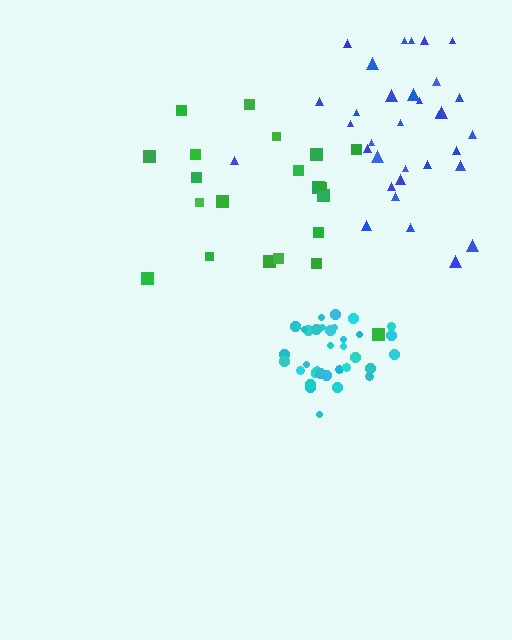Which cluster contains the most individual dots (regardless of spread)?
Cyan (35).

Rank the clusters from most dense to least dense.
cyan, blue, green.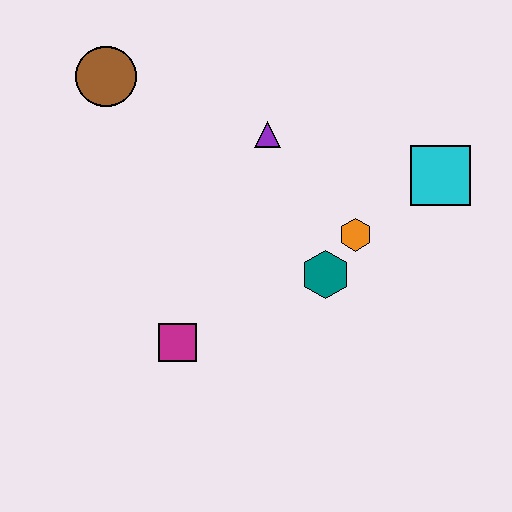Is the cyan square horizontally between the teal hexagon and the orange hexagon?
No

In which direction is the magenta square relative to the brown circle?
The magenta square is below the brown circle.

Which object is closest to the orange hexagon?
The teal hexagon is closest to the orange hexagon.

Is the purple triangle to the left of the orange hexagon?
Yes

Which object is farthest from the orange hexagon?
The brown circle is farthest from the orange hexagon.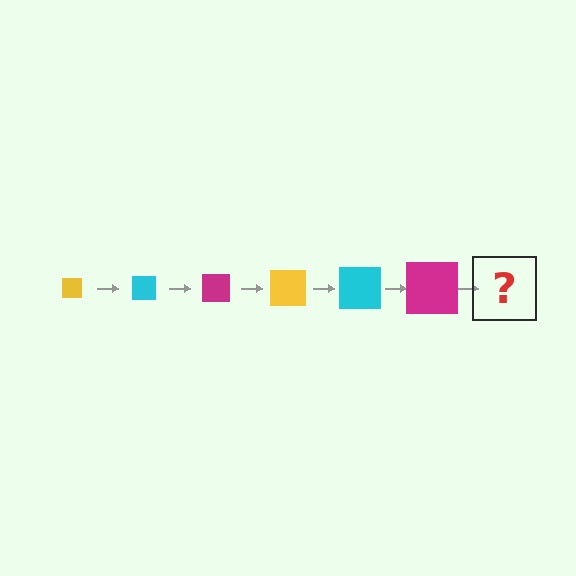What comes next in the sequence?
The next element should be a yellow square, larger than the previous one.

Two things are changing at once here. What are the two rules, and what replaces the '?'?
The two rules are that the square grows larger each step and the color cycles through yellow, cyan, and magenta. The '?' should be a yellow square, larger than the previous one.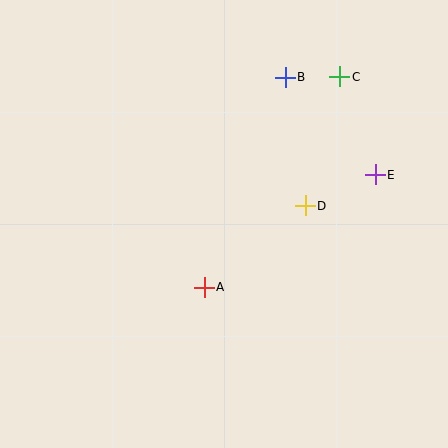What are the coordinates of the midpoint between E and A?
The midpoint between E and A is at (290, 231).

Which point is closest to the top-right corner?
Point C is closest to the top-right corner.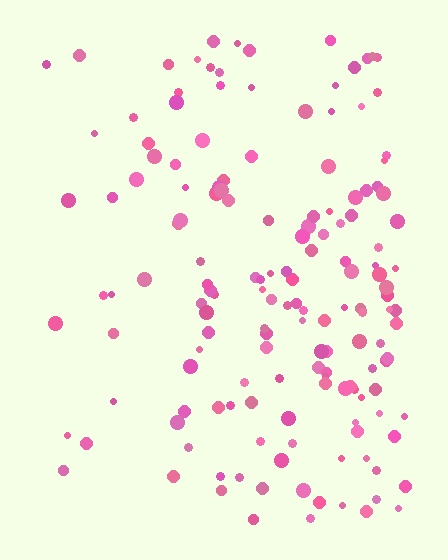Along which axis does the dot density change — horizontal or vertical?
Horizontal.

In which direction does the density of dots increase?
From left to right, with the right side densest.